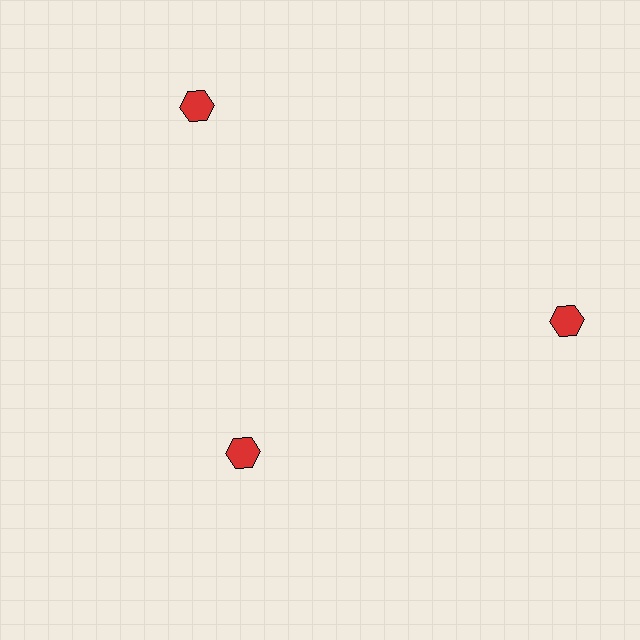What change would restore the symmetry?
The symmetry would be restored by moving it outward, back onto the ring so that all 3 hexagons sit at equal angles and equal distance from the center.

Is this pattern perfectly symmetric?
No. The 3 red hexagons are arranged in a ring, but one element near the 7 o'clock position is pulled inward toward the center, breaking the 3-fold rotational symmetry.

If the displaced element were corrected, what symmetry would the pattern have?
It would have 3-fold rotational symmetry — the pattern would map onto itself every 120 degrees.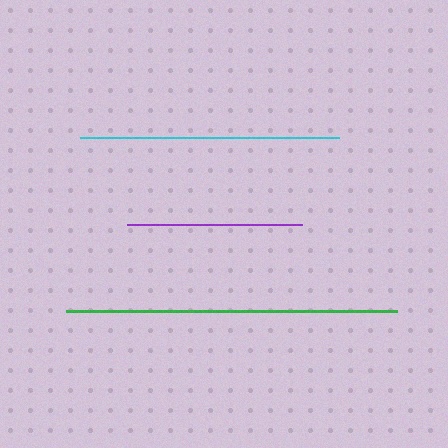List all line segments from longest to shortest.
From longest to shortest: green, cyan, purple.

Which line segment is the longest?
The green line is the longest at approximately 331 pixels.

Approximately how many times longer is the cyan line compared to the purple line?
The cyan line is approximately 1.5 times the length of the purple line.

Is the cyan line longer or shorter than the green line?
The green line is longer than the cyan line.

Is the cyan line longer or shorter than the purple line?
The cyan line is longer than the purple line.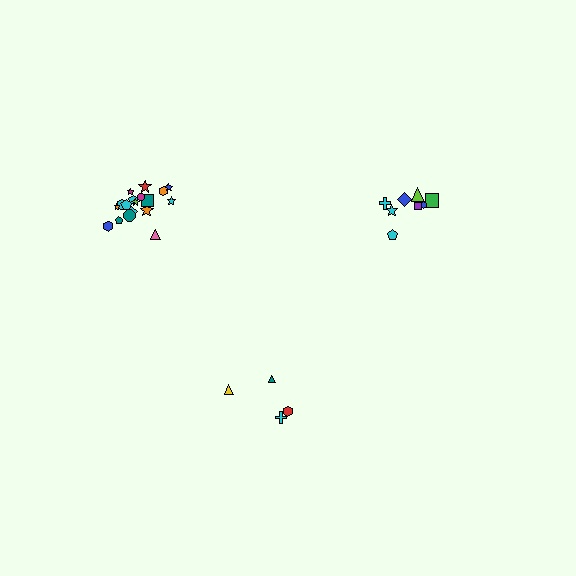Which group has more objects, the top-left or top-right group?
The top-left group.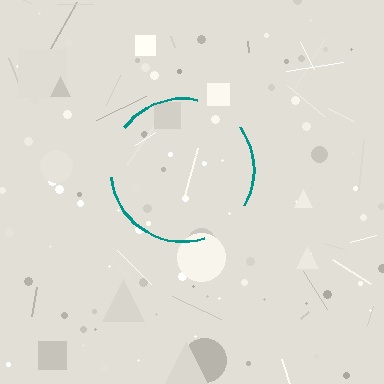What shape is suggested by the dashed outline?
The dashed outline suggests a circle.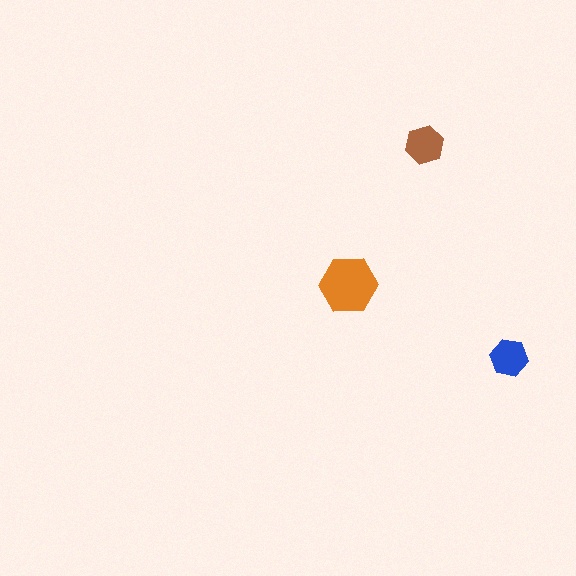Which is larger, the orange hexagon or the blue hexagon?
The orange one.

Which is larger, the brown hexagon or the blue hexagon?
The brown one.